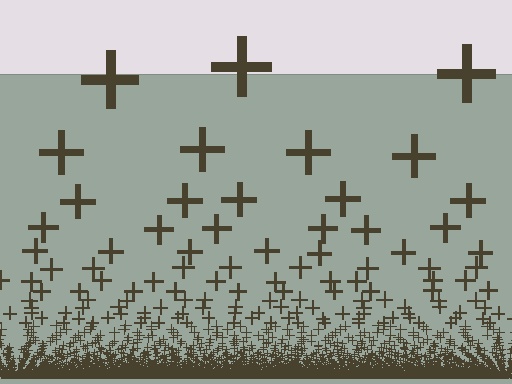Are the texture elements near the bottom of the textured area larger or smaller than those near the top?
Smaller. The gradient is inverted — elements near the bottom are smaller and denser.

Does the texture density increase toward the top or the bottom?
Density increases toward the bottom.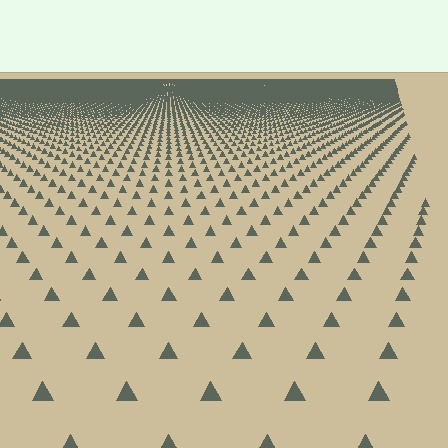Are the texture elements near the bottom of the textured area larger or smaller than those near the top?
Larger. Near the bottom, elements are closer to the viewer and appear at a bigger on-screen size.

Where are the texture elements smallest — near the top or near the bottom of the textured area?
Near the top.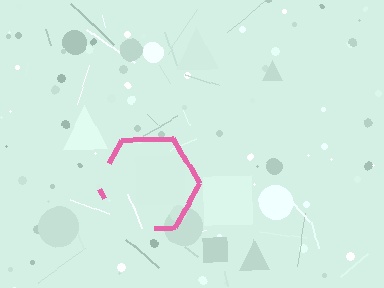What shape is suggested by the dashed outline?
The dashed outline suggests a hexagon.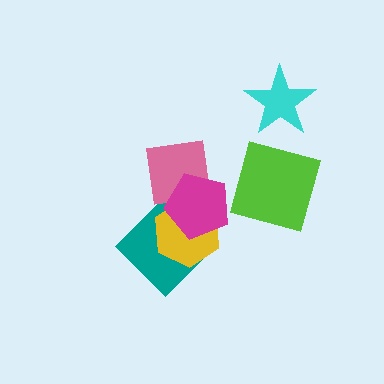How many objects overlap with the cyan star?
0 objects overlap with the cyan star.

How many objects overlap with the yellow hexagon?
2 objects overlap with the yellow hexagon.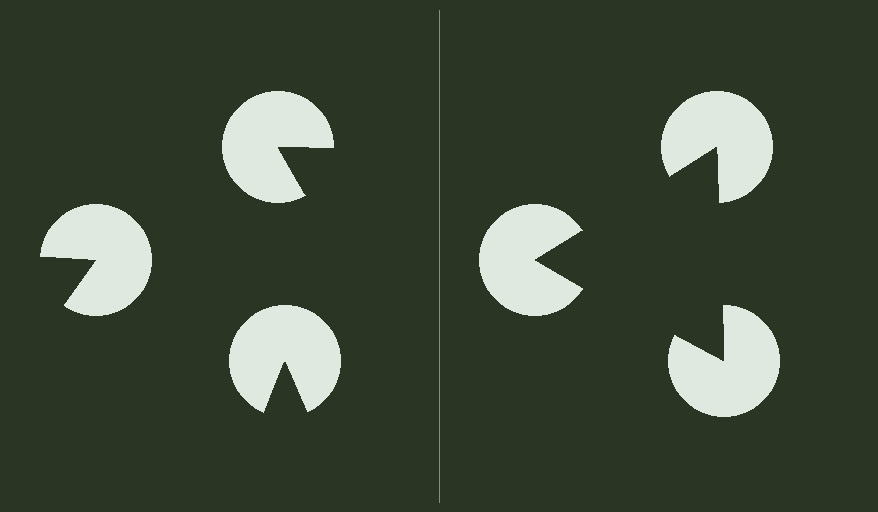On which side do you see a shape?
An illusory triangle appears on the right side. On the left side the wedge cuts are rotated, so no coherent shape forms.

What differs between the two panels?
The pac-man discs are positioned identically on both sides; only the wedge orientations differ. On the right they align to a triangle; on the left they are misaligned.